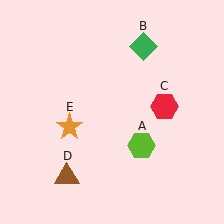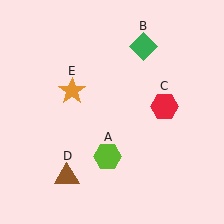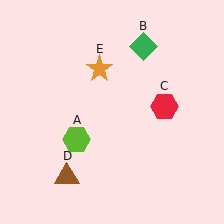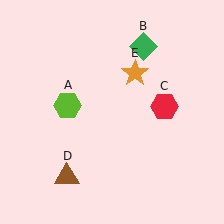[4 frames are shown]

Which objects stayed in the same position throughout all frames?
Green diamond (object B) and red hexagon (object C) and brown triangle (object D) remained stationary.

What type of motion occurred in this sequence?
The lime hexagon (object A), orange star (object E) rotated clockwise around the center of the scene.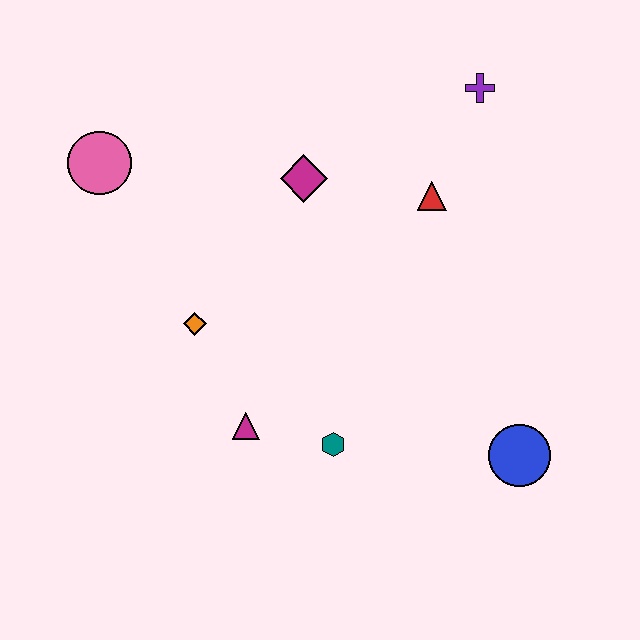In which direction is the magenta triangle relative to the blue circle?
The magenta triangle is to the left of the blue circle.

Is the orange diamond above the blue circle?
Yes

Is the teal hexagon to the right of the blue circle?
No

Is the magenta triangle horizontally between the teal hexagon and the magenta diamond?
No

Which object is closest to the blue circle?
The teal hexagon is closest to the blue circle.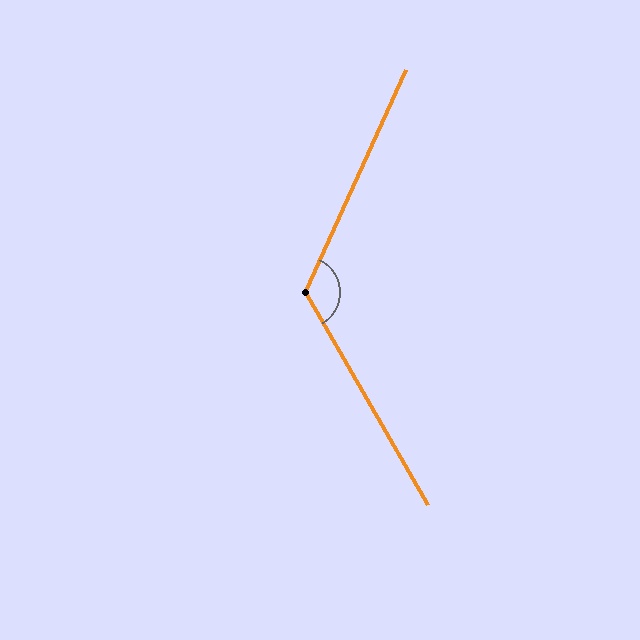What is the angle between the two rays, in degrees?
Approximately 125 degrees.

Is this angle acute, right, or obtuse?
It is obtuse.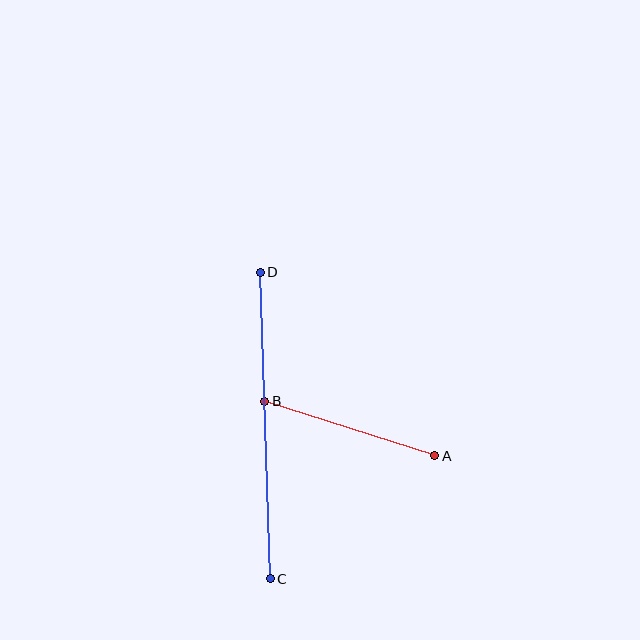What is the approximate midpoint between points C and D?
The midpoint is at approximately (265, 426) pixels.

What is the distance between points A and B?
The distance is approximately 179 pixels.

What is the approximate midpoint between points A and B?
The midpoint is at approximately (350, 429) pixels.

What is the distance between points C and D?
The distance is approximately 307 pixels.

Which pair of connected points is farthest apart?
Points C and D are farthest apart.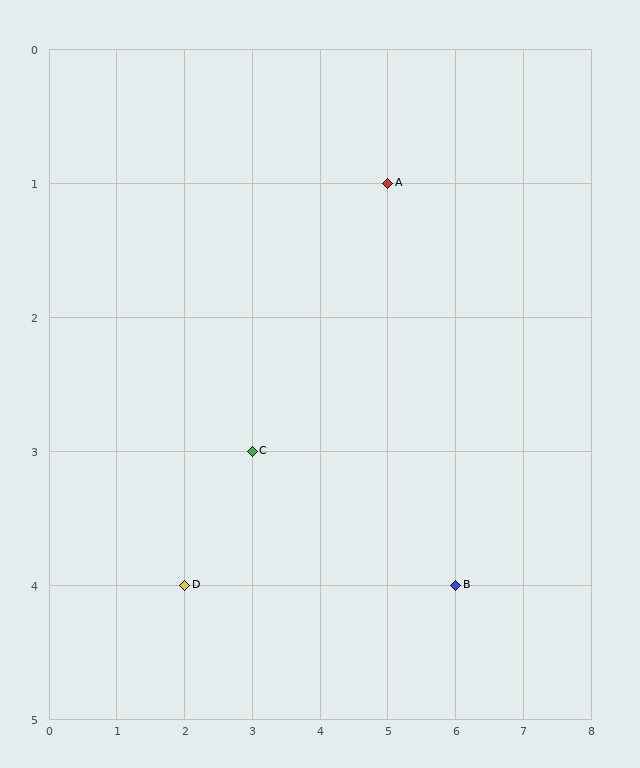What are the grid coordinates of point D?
Point D is at grid coordinates (2, 4).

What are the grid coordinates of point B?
Point B is at grid coordinates (6, 4).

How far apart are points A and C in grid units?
Points A and C are 2 columns and 2 rows apart (about 2.8 grid units diagonally).